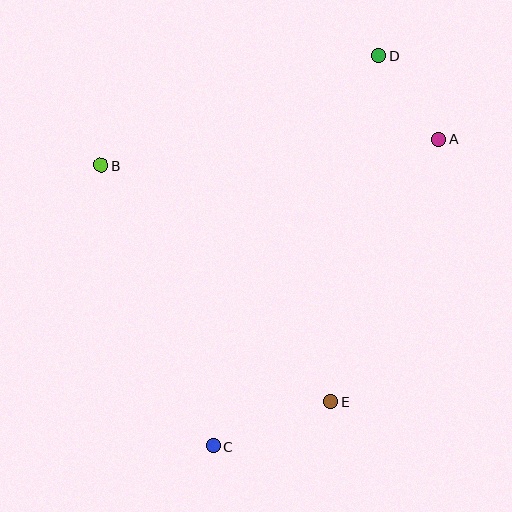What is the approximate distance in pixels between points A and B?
The distance between A and B is approximately 339 pixels.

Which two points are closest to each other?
Points A and D are closest to each other.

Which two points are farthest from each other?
Points C and D are farthest from each other.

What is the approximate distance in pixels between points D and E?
The distance between D and E is approximately 349 pixels.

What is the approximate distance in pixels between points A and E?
The distance between A and E is approximately 284 pixels.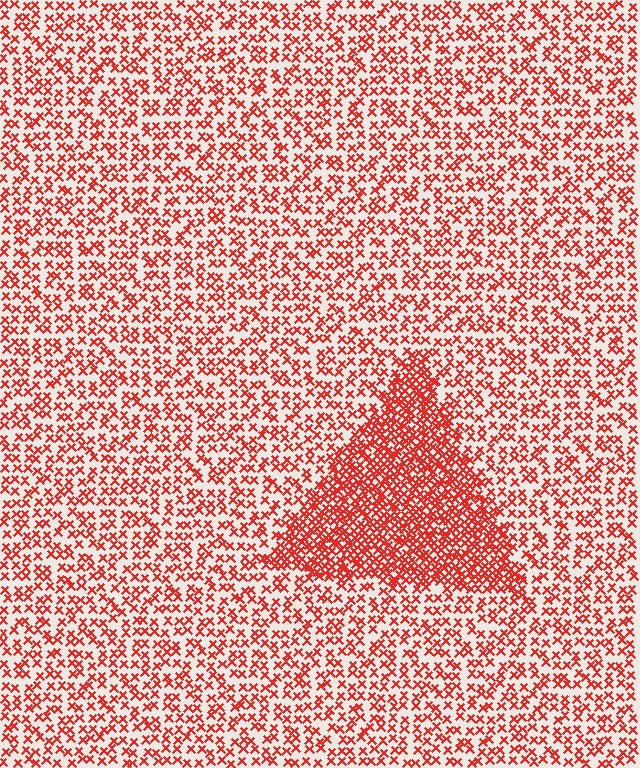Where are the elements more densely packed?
The elements are more densely packed inside the triangle boundary.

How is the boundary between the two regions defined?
The boundary is defined by a change in element density (approximately 2.2x ratio). All elements are the same color, size, and shape.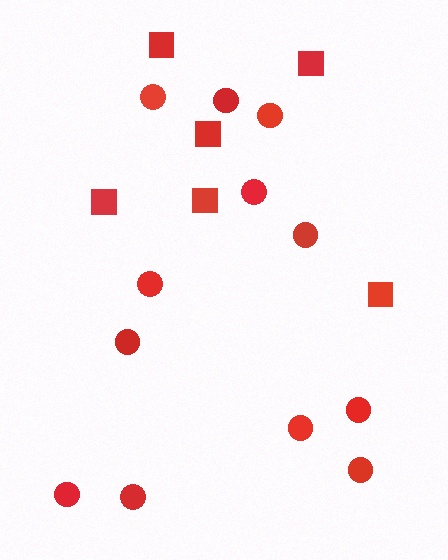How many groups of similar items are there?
There are 2 groups: one group of circles (12) and one group of squares (6).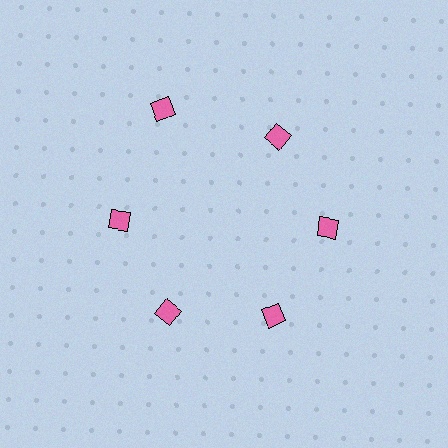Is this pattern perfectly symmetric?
No. The 6 pink diamonds are arranged in a ring, but one element near the 11 o'clock position is pushed outward from the center, breaking the 6-fold rotational symmetry.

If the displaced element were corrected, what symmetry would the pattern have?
It would have 6-fold rotational symmetry — the pattern would map onto itself every 60 degrees.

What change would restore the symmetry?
The symmetry would be restored by moving it inward, back onto the ring so that all 6 diamonds sit at equal angles and equal distance from the center.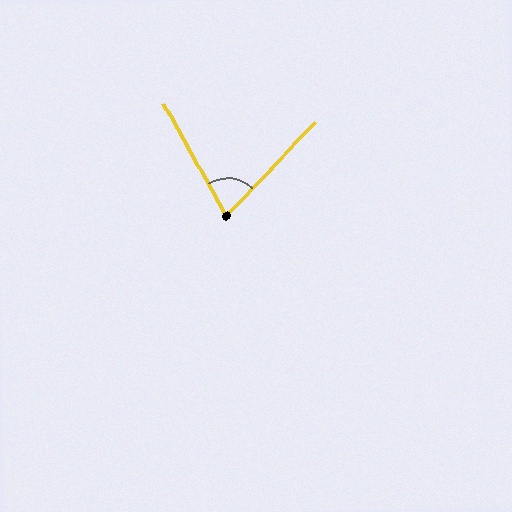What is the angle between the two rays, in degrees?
Approximately 73 degrees.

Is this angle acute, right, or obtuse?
It is acute.